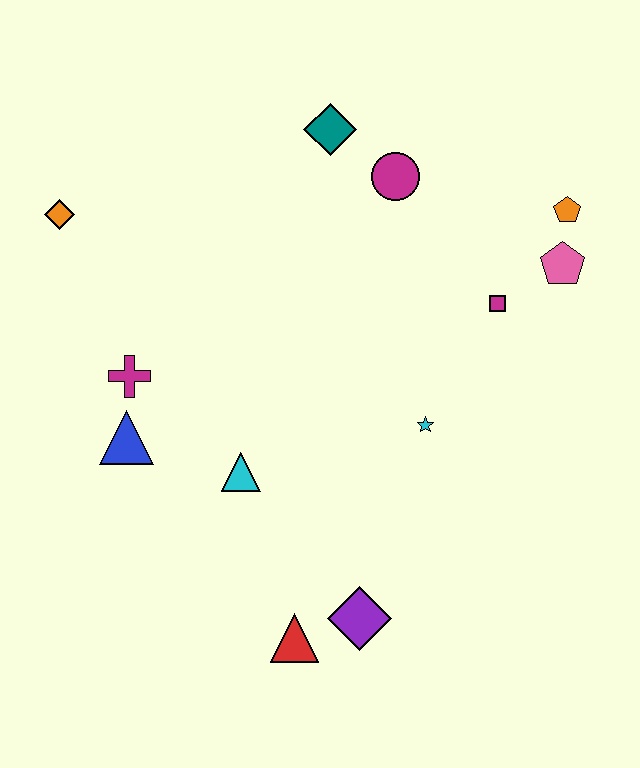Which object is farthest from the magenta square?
The orange diamond is farthest from the magenta square.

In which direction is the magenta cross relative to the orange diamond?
The magenta cross is below the orange diamond.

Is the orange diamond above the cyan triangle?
Yes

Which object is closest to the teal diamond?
The magenta circle is closest to the teal diamond.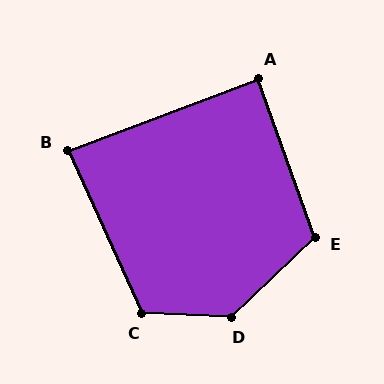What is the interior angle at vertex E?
Approximately 114 degrees (obtuse).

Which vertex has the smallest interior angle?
B, at approximately 86 degrees.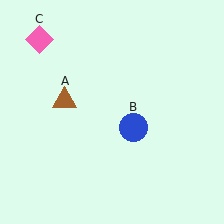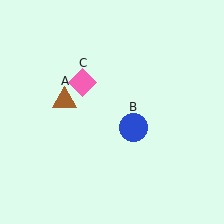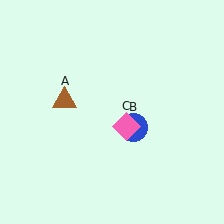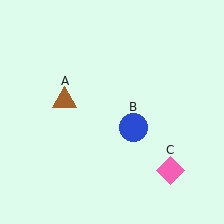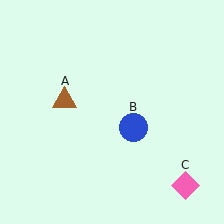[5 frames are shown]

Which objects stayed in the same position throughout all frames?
Brown triangle (object A) and blue circle (object B) remained stationary.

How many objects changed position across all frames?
1 object changed position: pink diamond (object C).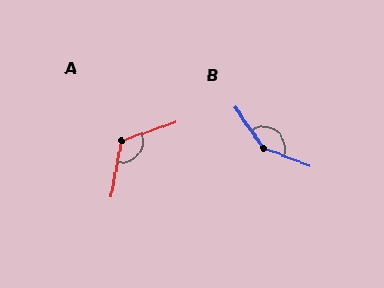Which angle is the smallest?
A, at approximately 120 degrees.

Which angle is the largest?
B, at approximately 146 degrees.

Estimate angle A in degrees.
Approximately 120 degrees.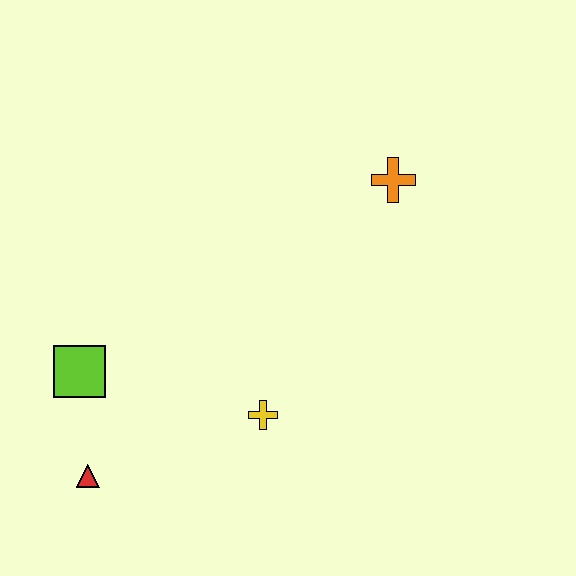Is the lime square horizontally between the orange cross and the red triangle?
No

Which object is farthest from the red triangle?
The orange cross is farthest from the red triangle.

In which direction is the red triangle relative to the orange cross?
The red triangle is to the left of the orange cross.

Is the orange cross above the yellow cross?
Yes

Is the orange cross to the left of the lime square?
No